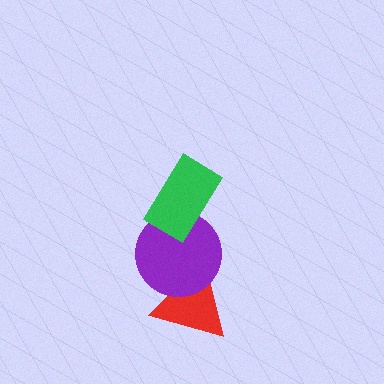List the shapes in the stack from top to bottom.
From top to bottom: the green rectangle, the purple circle, the red triangle.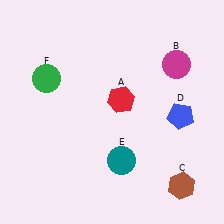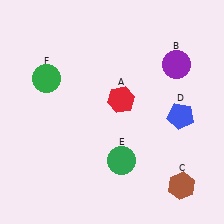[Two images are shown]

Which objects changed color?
B changed from magenta to purple. E changed from teal to green.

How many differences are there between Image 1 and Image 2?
There are 2 differences between the two images.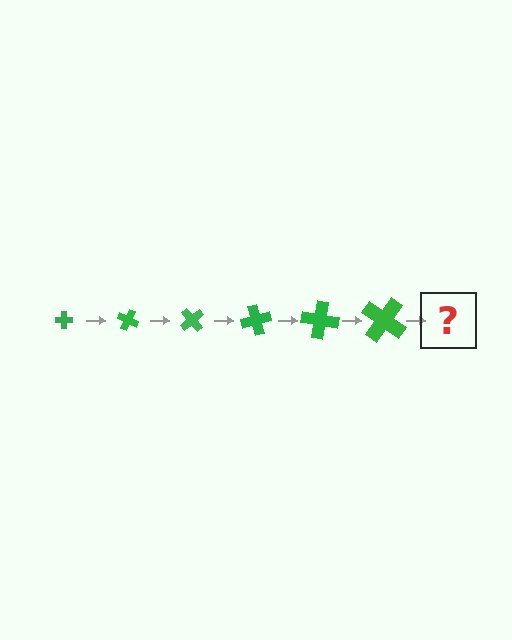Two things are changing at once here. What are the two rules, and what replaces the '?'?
The two rules are that the cross grows larger each step and it rotates 25 degrees each step. The '?' should be a cross, larger than the previous one and rotated 150 degrees from the start.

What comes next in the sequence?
The next element should be a cross, larger than the previous one and rotated 150 degrees from the start.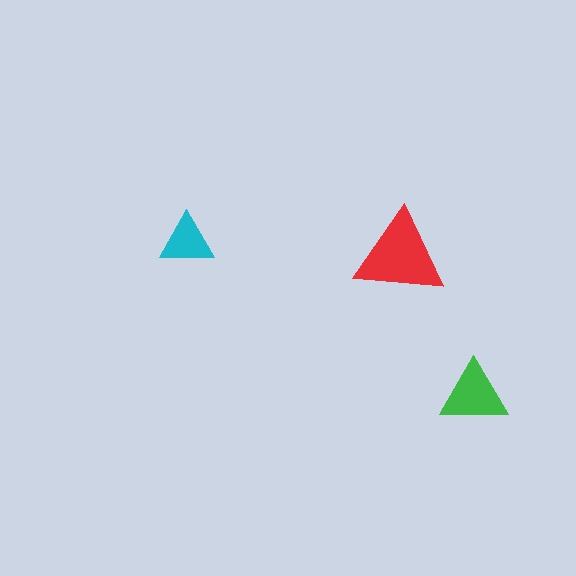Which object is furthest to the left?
The cyan triangle is leftmost.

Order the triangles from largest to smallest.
the red one, the green one, the cyan one.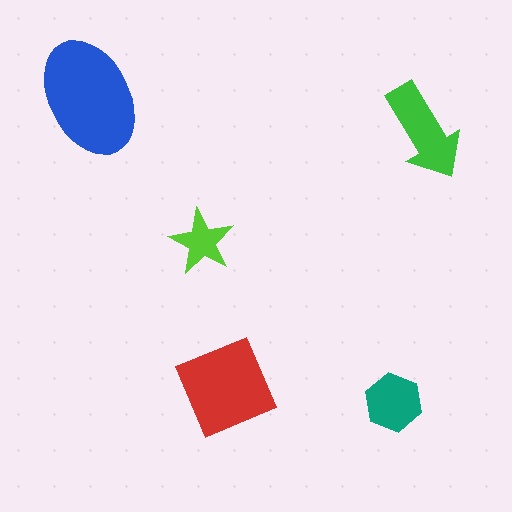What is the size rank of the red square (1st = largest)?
2nd.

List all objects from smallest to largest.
The lime star, the teal hexagon, the green arrow, the red square, the blue ellipse.